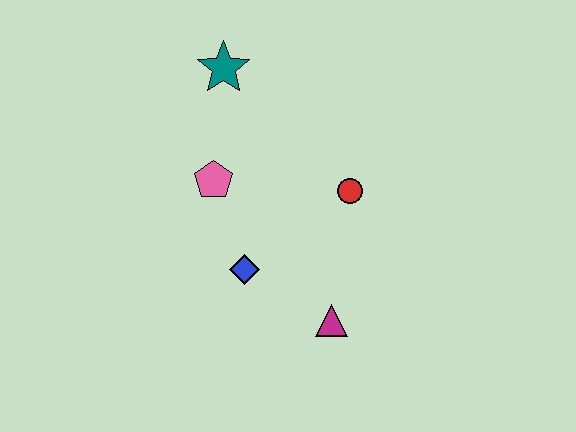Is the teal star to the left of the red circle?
Yes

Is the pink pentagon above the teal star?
No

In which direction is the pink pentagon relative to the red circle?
The pink pentagon is to the left of the red circle.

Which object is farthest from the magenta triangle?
The teal star is farthest from the magenta triangle.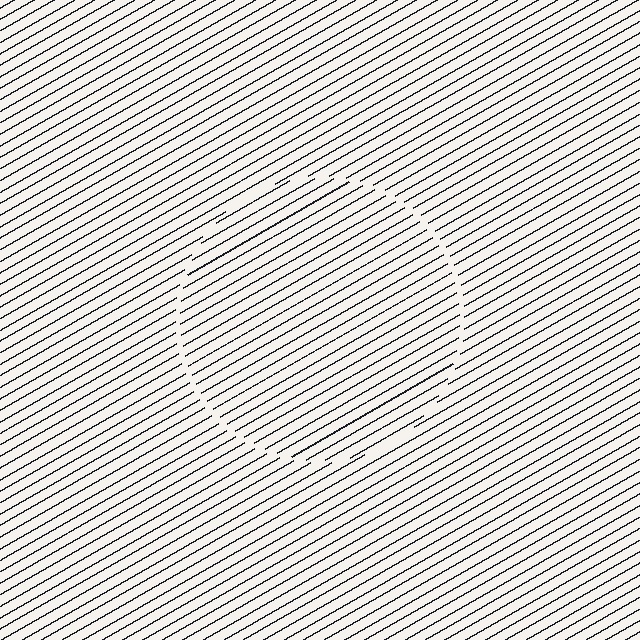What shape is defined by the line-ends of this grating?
An illusory circle. The interior of the shape contains the same grating, shifted by half a period — the contour is defined by the phase discontinuity where line-ends from the inner and outer gratings abut.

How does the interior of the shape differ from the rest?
The interior of the shape contains the same grating, shifted by half a period — the contour is defined by the phase discontinuity where line-ends from the inner and outer gratings abut.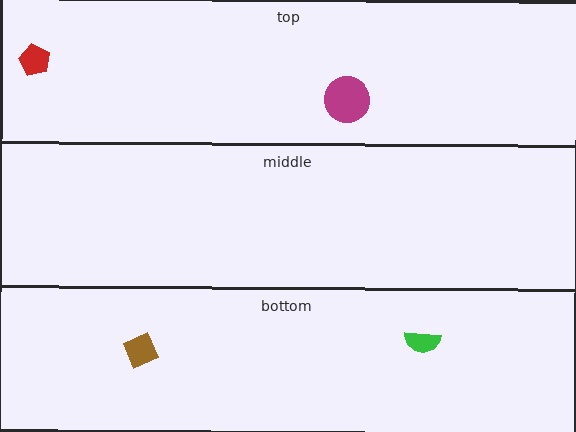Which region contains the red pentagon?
The top region.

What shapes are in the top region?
The red pentagon, the magenta circle.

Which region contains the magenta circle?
The top region.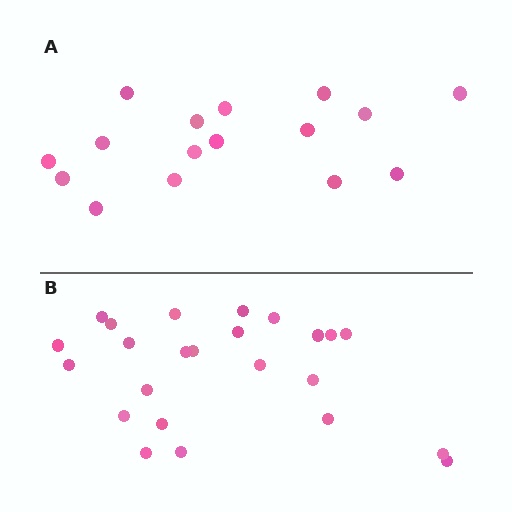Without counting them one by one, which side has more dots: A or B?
Region B (the bottom region) has more dots.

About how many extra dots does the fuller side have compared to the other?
Region B has roughly 8 or so more dots than region A.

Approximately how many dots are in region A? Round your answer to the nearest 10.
About 20 dots. (The exact count is 16, which rounds to 20.)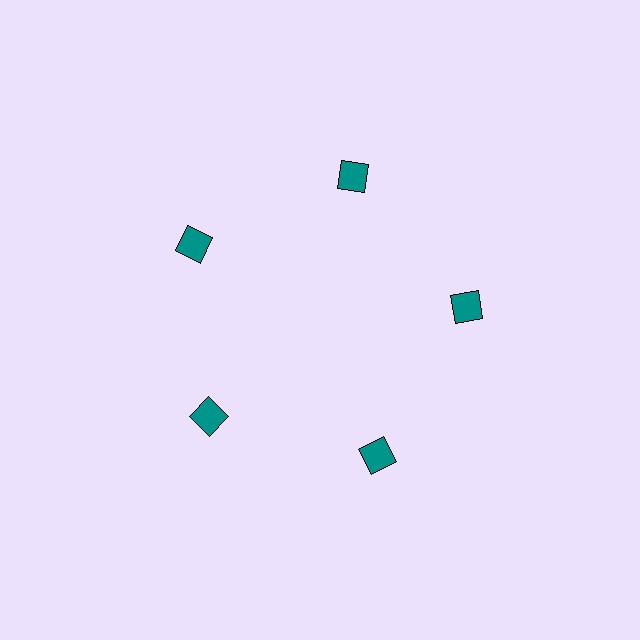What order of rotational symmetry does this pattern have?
This pattern has 5-fold rotational symmetry.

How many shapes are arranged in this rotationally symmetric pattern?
There are 5 shapes, arranged in 5 groups of 1.